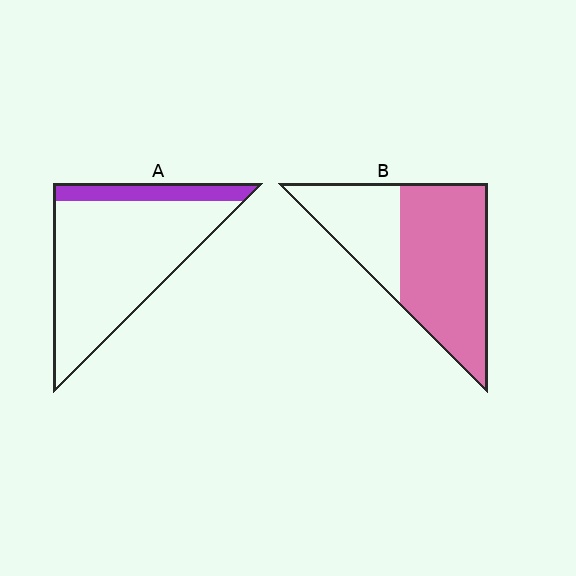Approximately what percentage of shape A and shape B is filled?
A is approximately 15% and B is approximately 65%.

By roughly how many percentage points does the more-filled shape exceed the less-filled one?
By roughly 50 percentage points (B over A).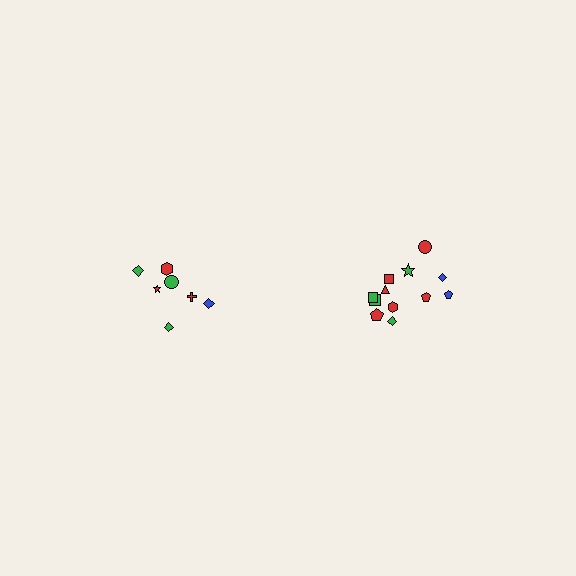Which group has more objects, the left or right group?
The right group.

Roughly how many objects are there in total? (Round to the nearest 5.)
Roughly 20 objects in total.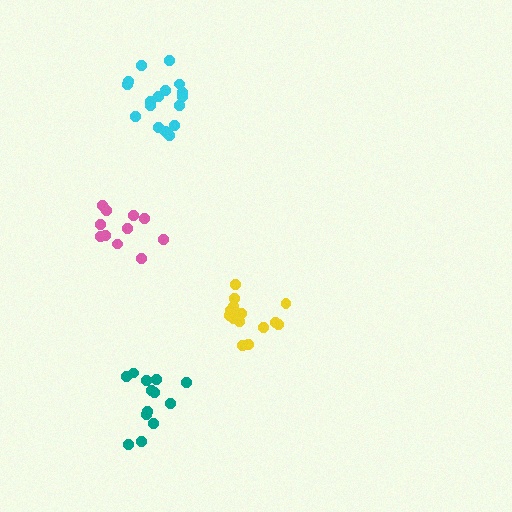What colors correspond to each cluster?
The clusters are colored: teal, yellow, pink, cyan.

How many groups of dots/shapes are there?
There are 4 groups.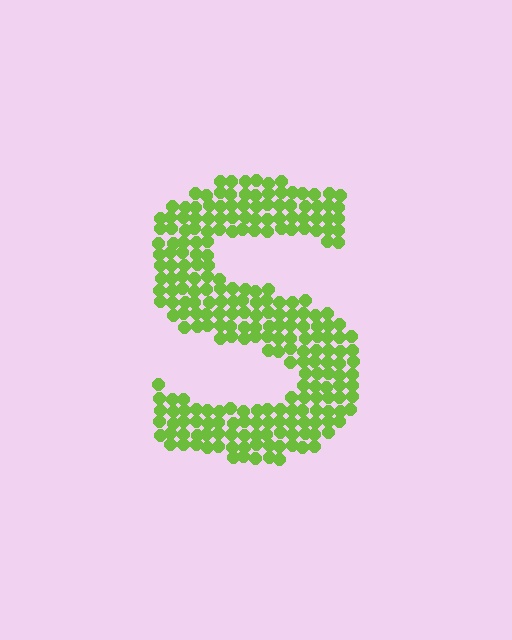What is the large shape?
The large shape is the letter S.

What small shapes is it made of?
It is made of small circles.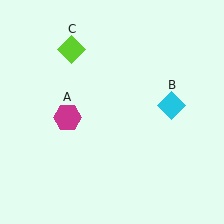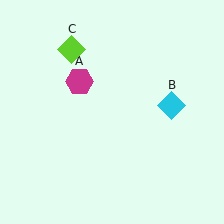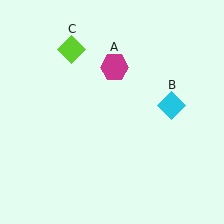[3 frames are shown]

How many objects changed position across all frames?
1 object changed position: magenta hexagon (object A).